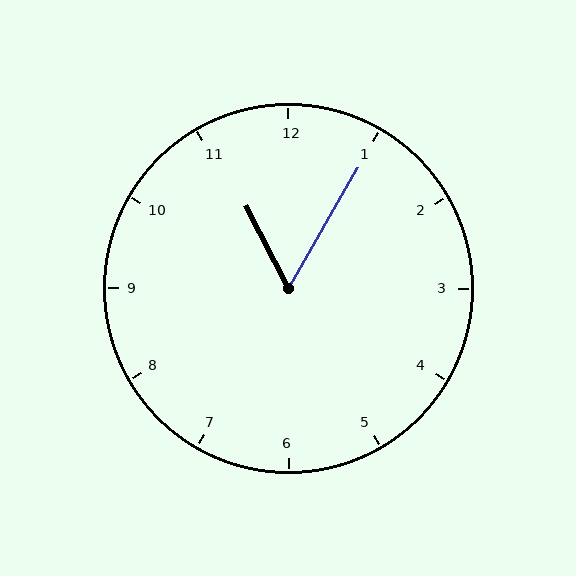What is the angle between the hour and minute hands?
Approximately 58 degrees.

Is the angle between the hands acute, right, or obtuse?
It is acute.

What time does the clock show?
11:05.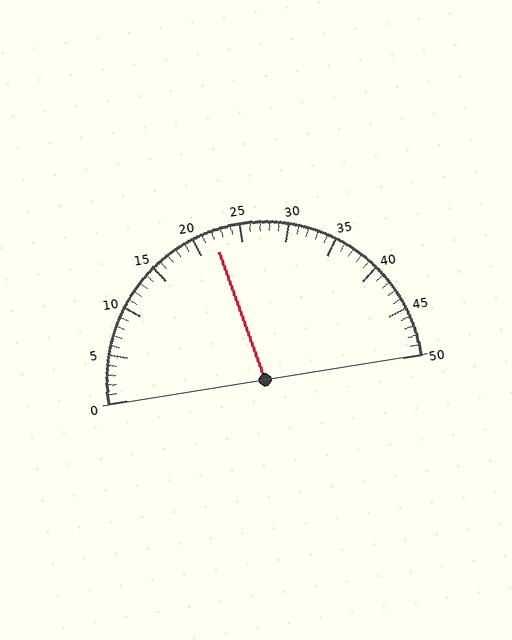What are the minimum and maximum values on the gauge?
The gauge ranges from 0 to 50.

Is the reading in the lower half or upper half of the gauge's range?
The reading is in the lower half of the range (0 to 50).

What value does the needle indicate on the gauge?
The needle indicates approximately 22.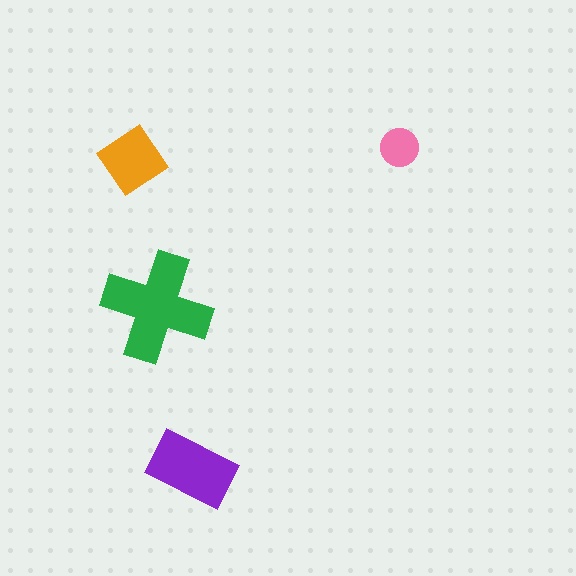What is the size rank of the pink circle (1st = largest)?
4th.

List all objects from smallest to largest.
The pink circle, the orange diamond, the purple rectangle, the green cross.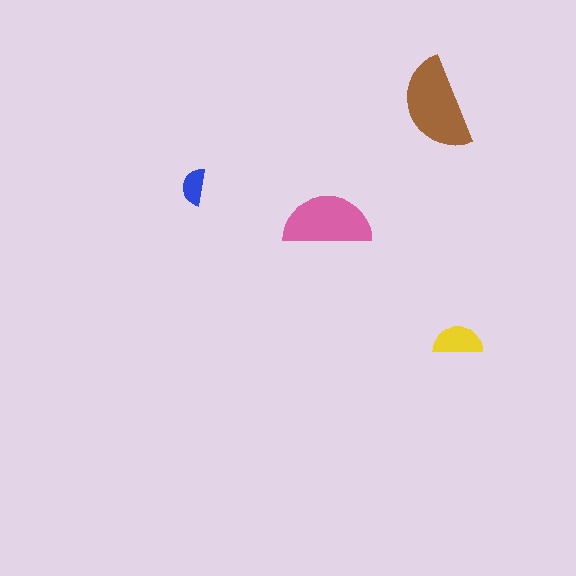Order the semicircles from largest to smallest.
the brown one, the pink one, the yellow one, the blue one.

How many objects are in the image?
There are 4 objects in the image.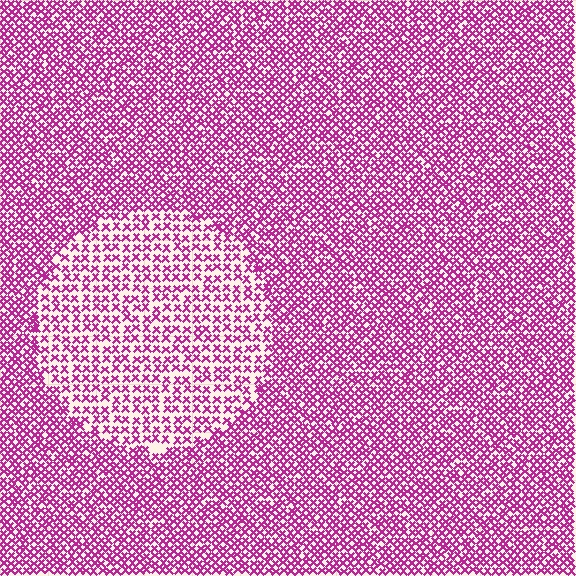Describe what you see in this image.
The image contains small magenta elements arranged at two different densities. A circle-shaped region is visible where the elements are less densely packed than the surrounding area.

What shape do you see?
I see a circle.